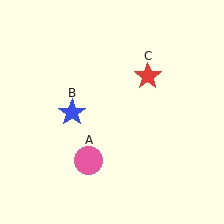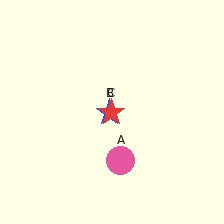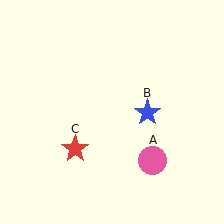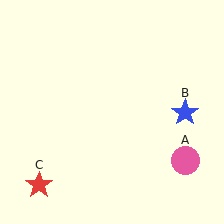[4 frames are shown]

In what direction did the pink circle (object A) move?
The pink circle (object A) moved right.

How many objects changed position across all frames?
3 objects changed position: pink circle (object A), blue star (object B), red star (object C).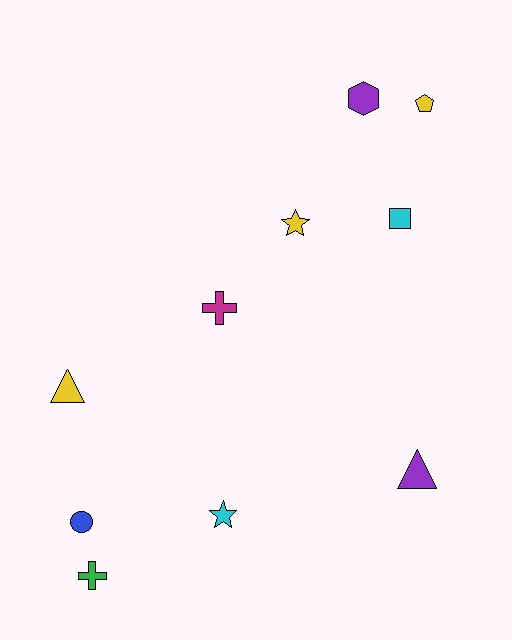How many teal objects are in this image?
There are no teal objects.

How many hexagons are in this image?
There is 1 hexagon.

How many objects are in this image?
There are 10 objects.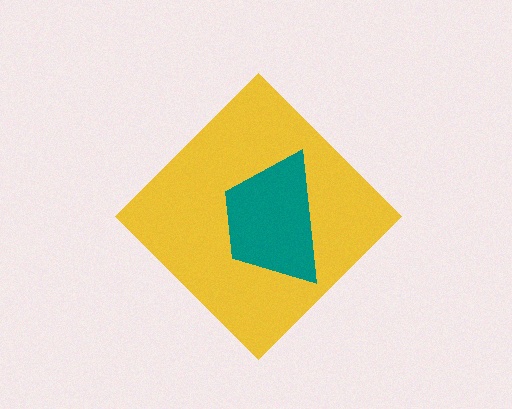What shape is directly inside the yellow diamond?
The teal trapezoid.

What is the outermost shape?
The yellow diamond.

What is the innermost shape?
The teal trapezoid.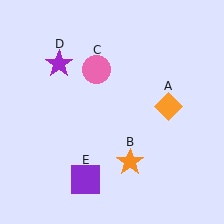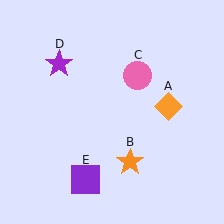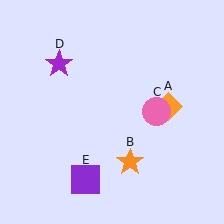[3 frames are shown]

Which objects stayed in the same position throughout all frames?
Orange diamond (object A) and orange star (object B) and purple star (object D) and purple square (object E) remained stationary.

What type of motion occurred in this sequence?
The pink circle (object C) rotated clockwise around the center of the scene.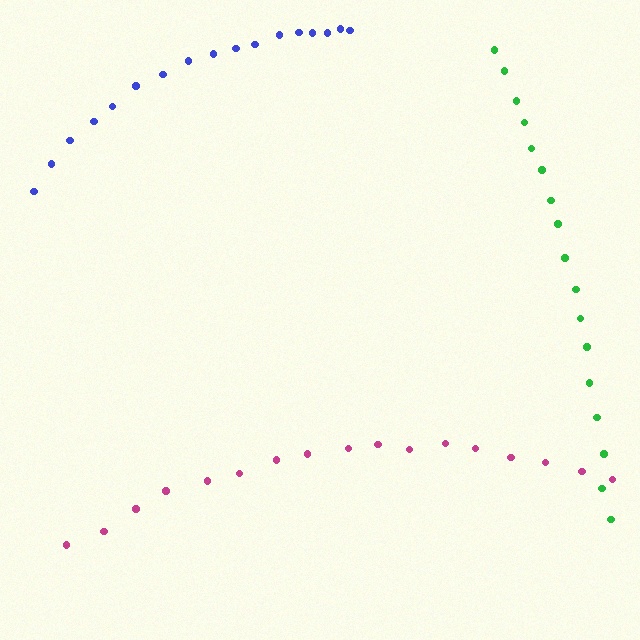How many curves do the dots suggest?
There are 3 distinct paths.